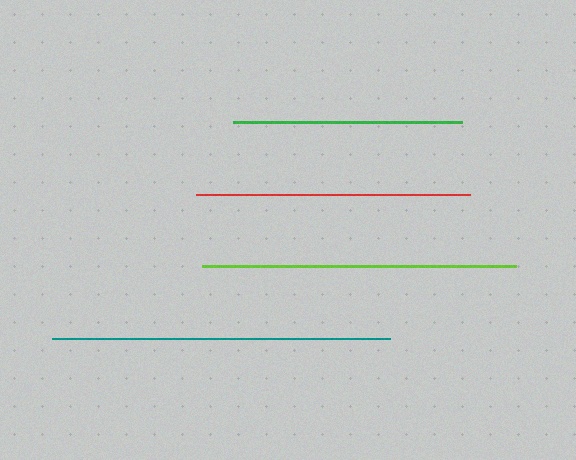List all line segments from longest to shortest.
From longest to shortest: teal, lime, red, green.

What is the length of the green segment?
The green segment is approximately 229 pixels long.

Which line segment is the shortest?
The green line is the shortest at approximately 229 pixels.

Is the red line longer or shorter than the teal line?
The teal line is longer than the red line.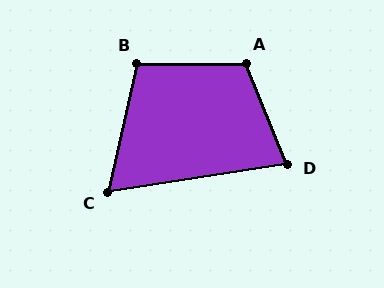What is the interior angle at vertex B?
Approximately 103 degrees (obtuse).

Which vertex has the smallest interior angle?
C, at approximately 68 degrees.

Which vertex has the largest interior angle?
A, at approximately 112 degrees.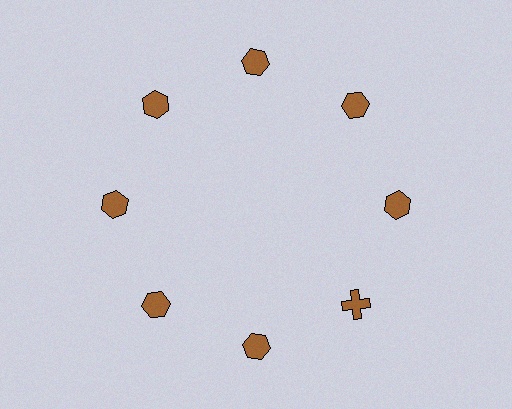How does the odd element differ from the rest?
It has a different shape: cross instead of hexagon.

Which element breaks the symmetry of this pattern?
The brown cross at roughly the 4 o'clock position breaks the symmetry. All other shapes are brown hexagons.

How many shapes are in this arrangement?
There are 8 shapes arranged in a ring pattern.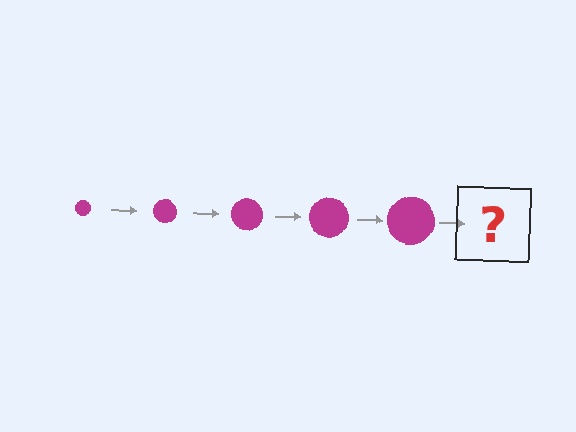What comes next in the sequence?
The next element should be a magenta circle, larger than the previous one.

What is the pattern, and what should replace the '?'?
The pattern is that the circle gets progressively larger each step. The '?' should be a magenta circle, larger than the previous one.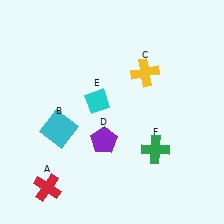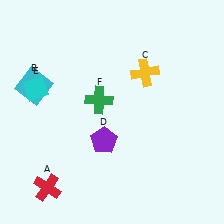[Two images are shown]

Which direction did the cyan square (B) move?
The cyan square (B) moved up.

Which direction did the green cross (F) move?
The green cross (F) moved left.